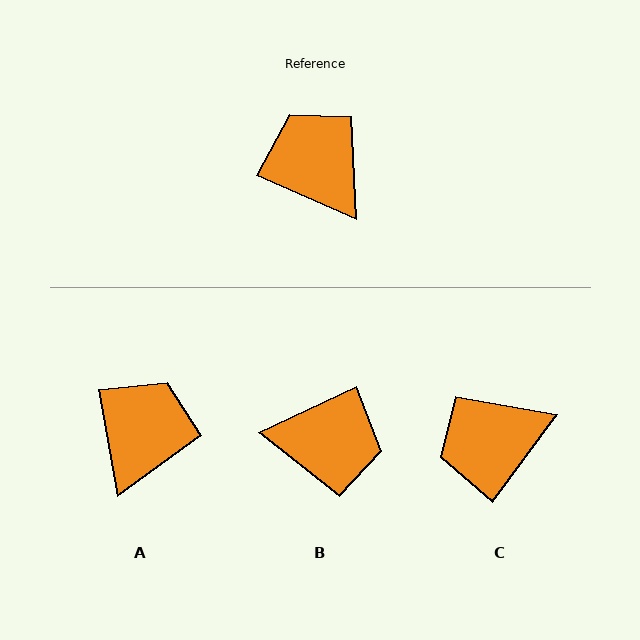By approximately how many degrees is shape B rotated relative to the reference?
Approximately 131 degrees clockwise.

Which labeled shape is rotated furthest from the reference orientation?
B, about 131 degrees away.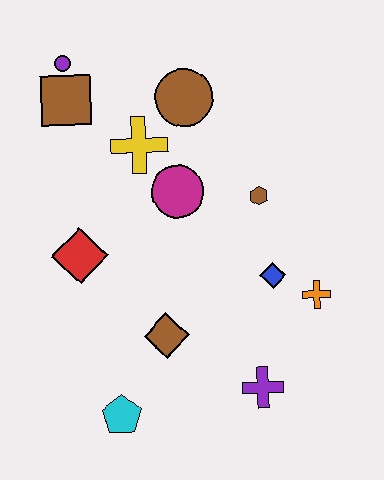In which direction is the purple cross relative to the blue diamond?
The purple cross is below the blue diamond.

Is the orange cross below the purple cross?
No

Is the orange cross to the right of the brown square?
Yes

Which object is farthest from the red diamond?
The orange cross is farthest from the red diamond.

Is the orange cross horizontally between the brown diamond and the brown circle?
No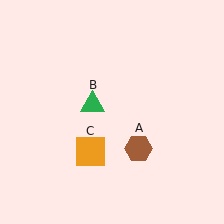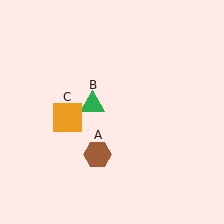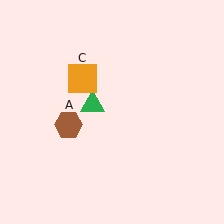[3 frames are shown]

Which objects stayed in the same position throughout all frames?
Green triangle (object B) remained stationary.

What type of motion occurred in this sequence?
The brown hexagon (object A), orange square (object C) rotated clockwise around the center of the scene.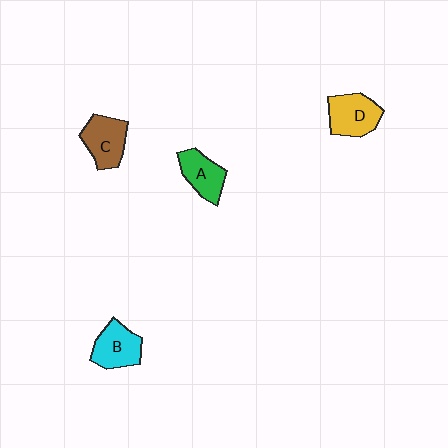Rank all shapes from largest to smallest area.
From largest to smallest: D (yellow), C (brown), B (cyan), A (green).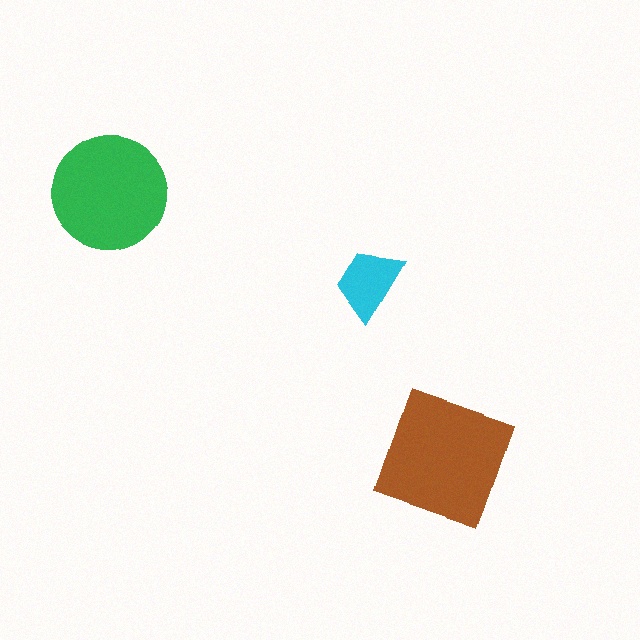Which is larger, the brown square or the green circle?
The brown square.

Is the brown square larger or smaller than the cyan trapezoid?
Larger.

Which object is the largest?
The brown square.